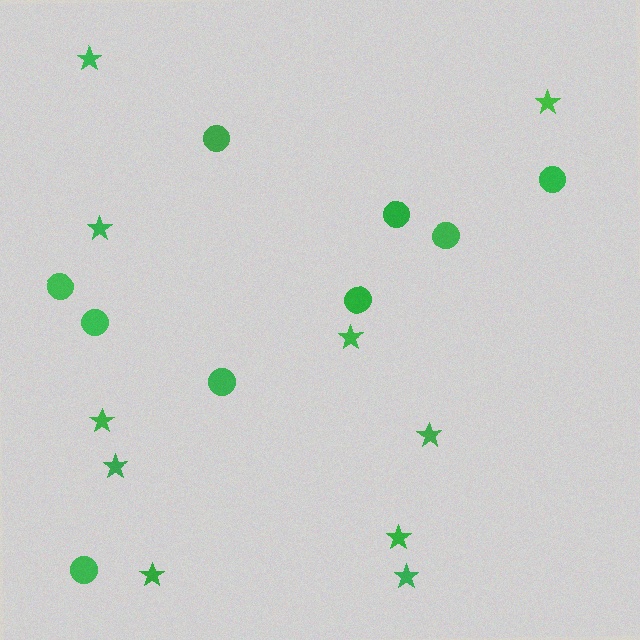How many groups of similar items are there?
There are 2 groups: one group of circles (9) and one group of stars (10).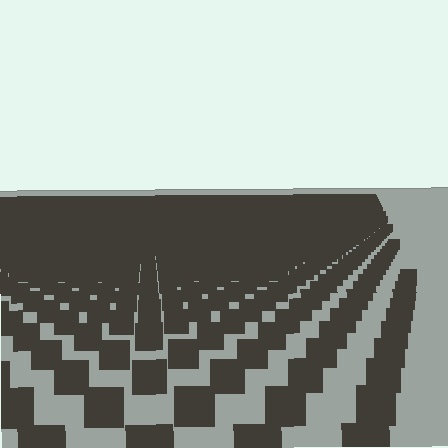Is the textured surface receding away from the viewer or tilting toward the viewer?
The surface is receding away from the viewer. Texture elements get smaller and denser toward the top.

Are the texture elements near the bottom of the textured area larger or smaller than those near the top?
Larger. Near the bottom, elements are closer to the viewer and appear at a bigger on-screen size.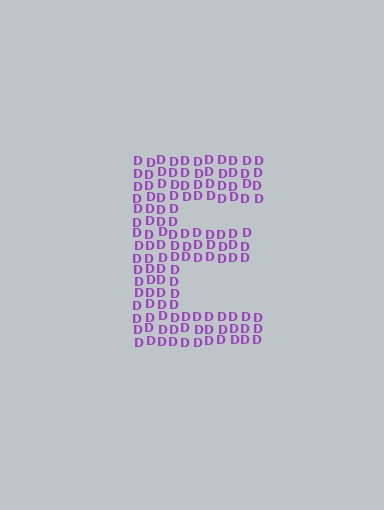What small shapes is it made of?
It is made of small letter D's.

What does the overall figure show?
The overall figure shows the letter E.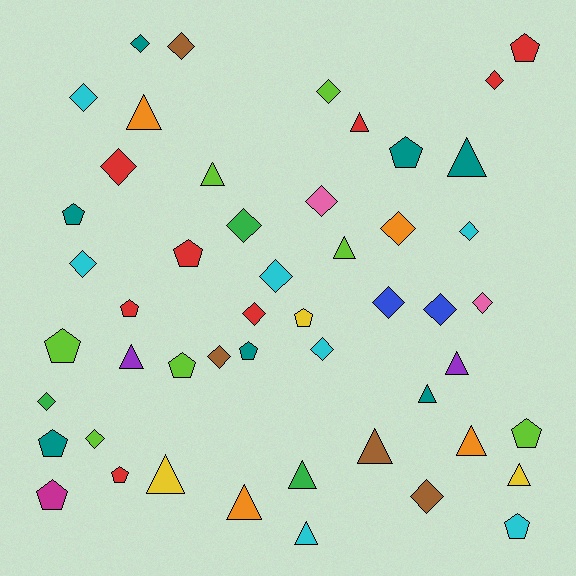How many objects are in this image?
There are 50 objects.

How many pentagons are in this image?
There are 14 pentagons.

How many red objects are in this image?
There are 8 red objects.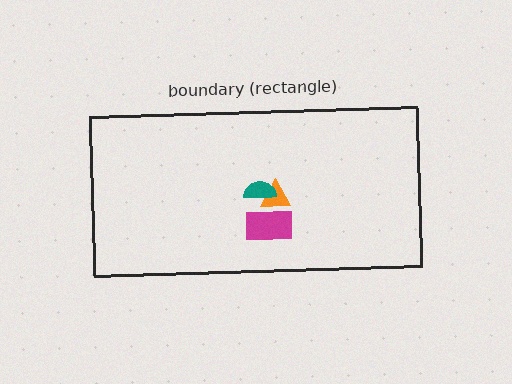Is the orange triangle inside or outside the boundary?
Inside.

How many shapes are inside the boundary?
3 inside, 0 outside.